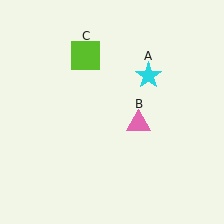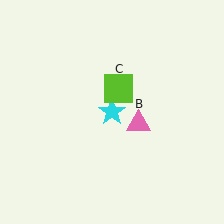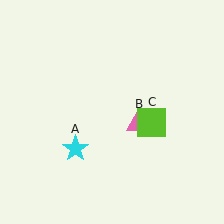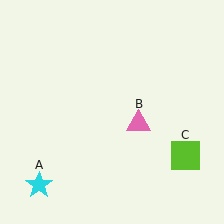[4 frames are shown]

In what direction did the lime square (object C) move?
The lime square (object C) moved down and to the right.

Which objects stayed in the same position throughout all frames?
Pink triangle (object B) remained stationary.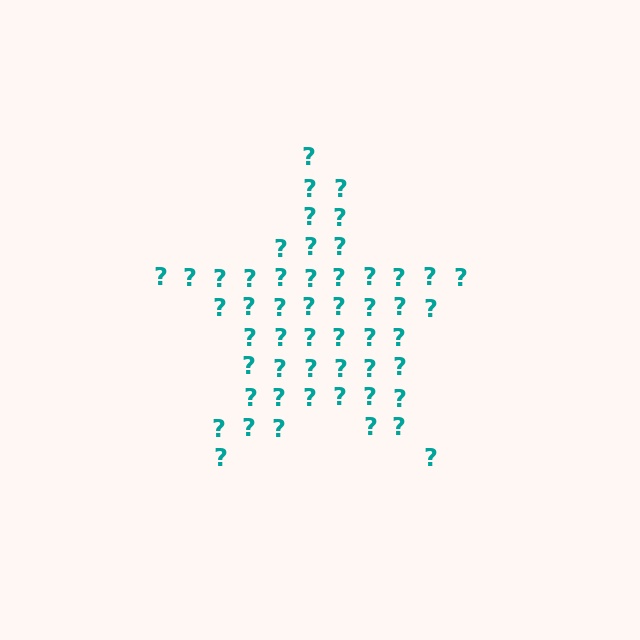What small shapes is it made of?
It is made of small question marks.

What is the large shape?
The large shape is a star.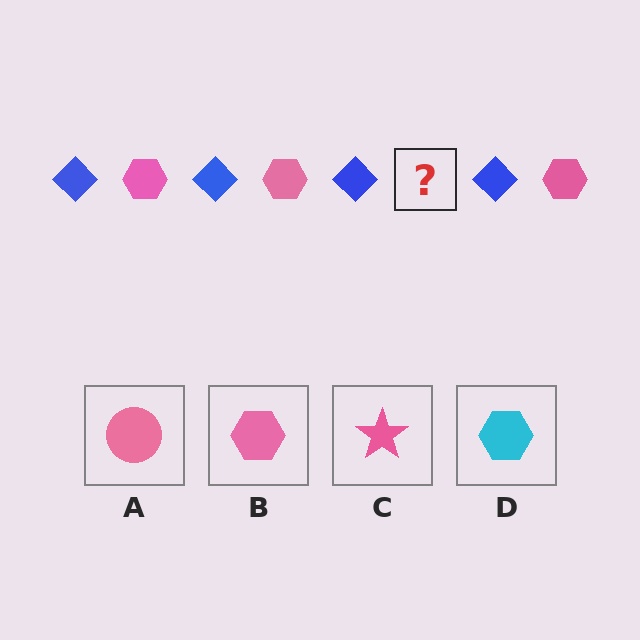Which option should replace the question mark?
Option B.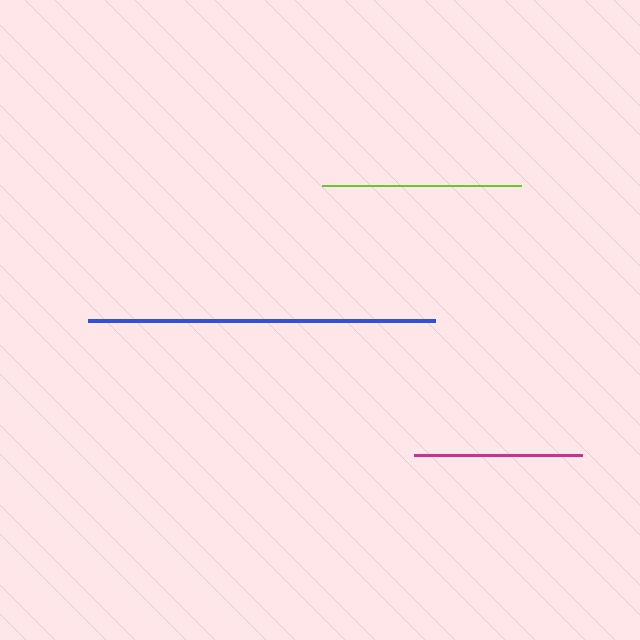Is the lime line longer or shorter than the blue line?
The blue line is longer than the lime line.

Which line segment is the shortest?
The magenta line is the shortest at approximately 167 pixels.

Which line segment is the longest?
The blue line is the longest at approximately 348 pixels.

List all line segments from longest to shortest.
From longest to shortest: blue, lime, magenta.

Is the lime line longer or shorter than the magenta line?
The lime line is longer than the magenta line.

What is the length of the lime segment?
The lime segment is approximately 198 pixels long.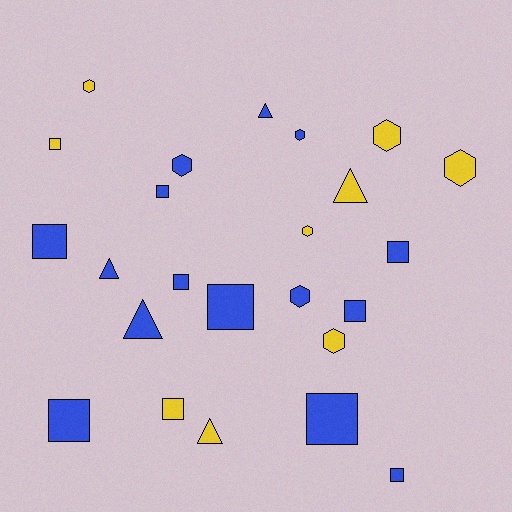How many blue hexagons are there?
There are 3 blue hexagons.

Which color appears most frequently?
Blue, with 15 objects.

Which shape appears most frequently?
Square, with 11 objects.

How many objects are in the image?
There are 24 objects.